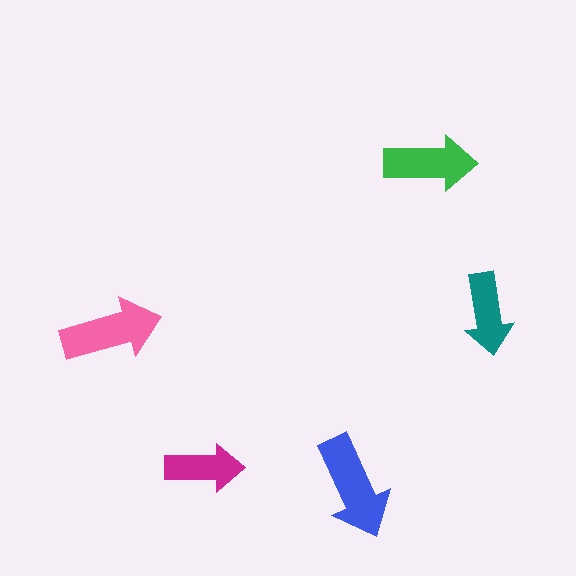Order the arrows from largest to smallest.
the blue one, the pink one, the green one, the teal one, the magenta one.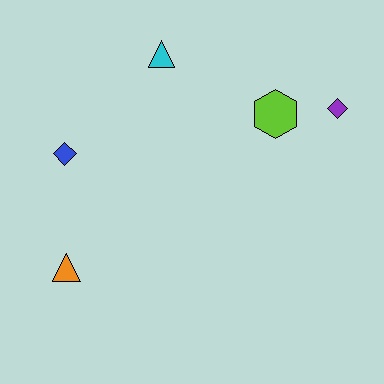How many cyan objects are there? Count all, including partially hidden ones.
There is 1 cyan object.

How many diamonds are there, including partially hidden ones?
There are 2 diamonds.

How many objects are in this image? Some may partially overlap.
There are 5 objects.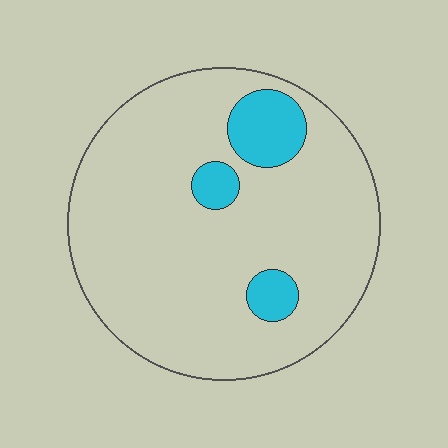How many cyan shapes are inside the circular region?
3.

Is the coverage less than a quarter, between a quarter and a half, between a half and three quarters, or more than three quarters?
Less than a quarter.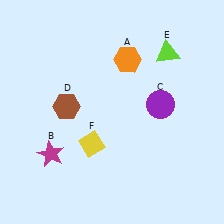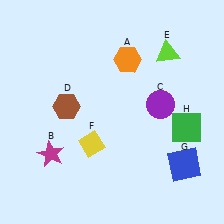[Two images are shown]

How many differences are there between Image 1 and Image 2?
There are 2 differences between the two images.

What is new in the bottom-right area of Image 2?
A blue square (G) was added in the bottom-right area of Image 2.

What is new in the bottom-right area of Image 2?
A green square (H) was added in the bottom-right area of Image 2.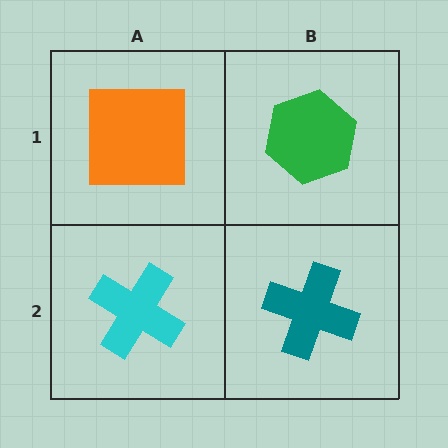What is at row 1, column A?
An orange square.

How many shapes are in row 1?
2 shapes.